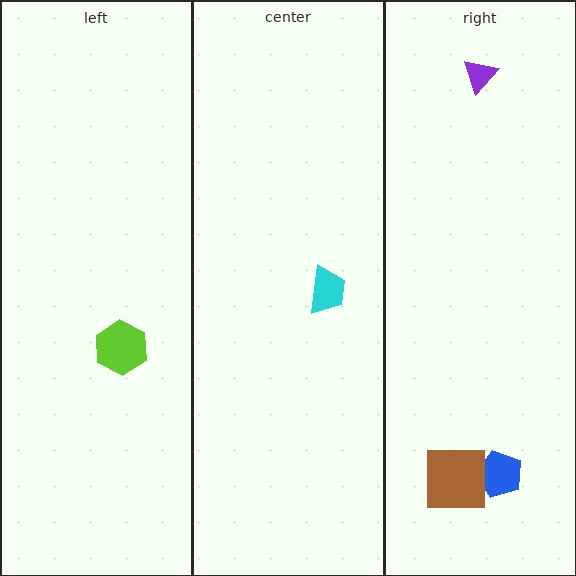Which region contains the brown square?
The right region.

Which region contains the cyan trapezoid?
The center region.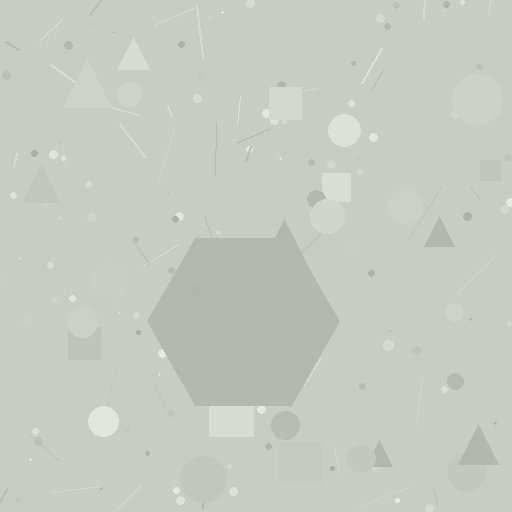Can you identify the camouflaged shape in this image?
The camouflaged shape is a hexagon.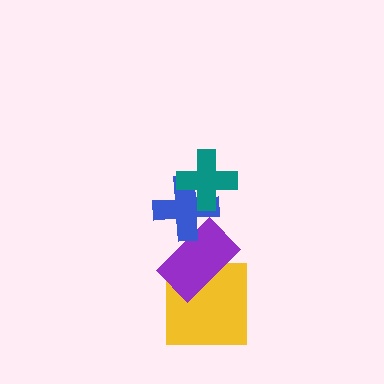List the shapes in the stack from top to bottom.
From top to bottom: the teal cross, the blue cross, the purple rectangle, the yellow square.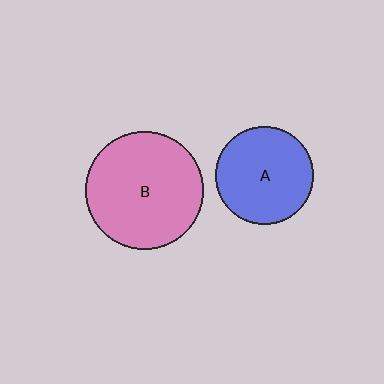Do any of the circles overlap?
No, none of the circles overlap.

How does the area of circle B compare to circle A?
Approximately 1.4 times.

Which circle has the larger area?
Circle B (pink).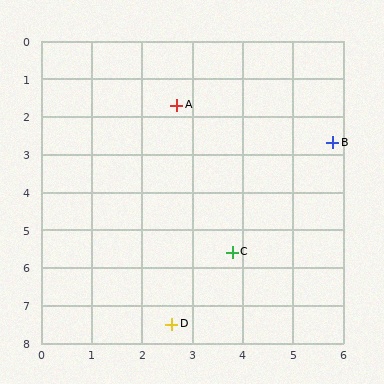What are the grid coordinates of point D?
Point D is at approximately (2.6, 7.5).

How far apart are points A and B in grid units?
Points A and B are about 3.3 grid units apart.